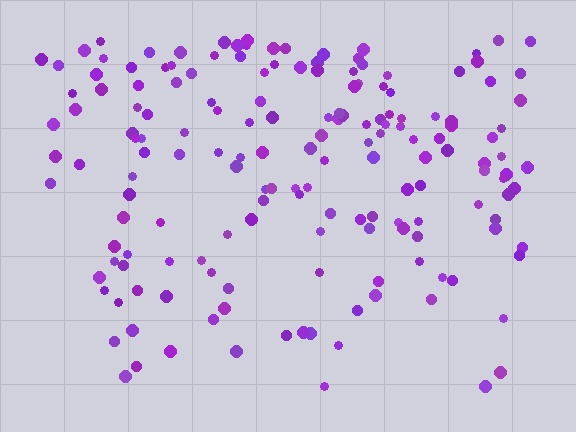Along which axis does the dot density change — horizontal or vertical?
Vertical.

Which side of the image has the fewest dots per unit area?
The bottom.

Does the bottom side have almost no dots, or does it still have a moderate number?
Still a moderate number, just noticeably fewer than the top.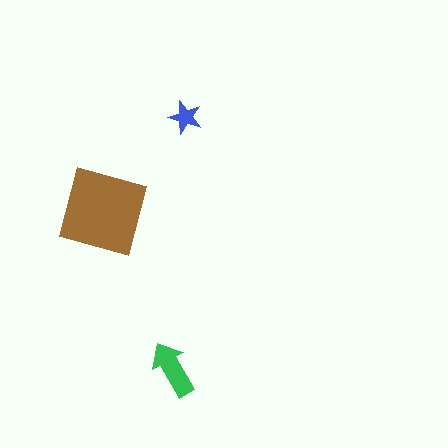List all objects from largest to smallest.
The brown square, the green arrow, the blue star.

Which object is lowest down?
The green arrow is bottommost.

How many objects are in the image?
There are 3 objects in the image.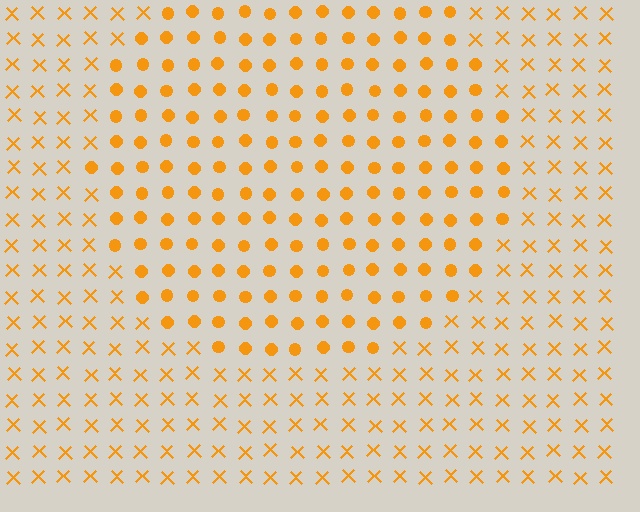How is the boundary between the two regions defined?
The boundary is defined by a change in element shape: circles inside vs. X marks outside. All elements share the same color and spacing.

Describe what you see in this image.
The image is filled with small orange elements arranged in a uniform grid. A circle-shaped region contains circles, while the surrounding area contains X marks. The boundary is defined purely by the change in element shape.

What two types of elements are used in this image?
The image uses circles inside the circle region and X marks outside it.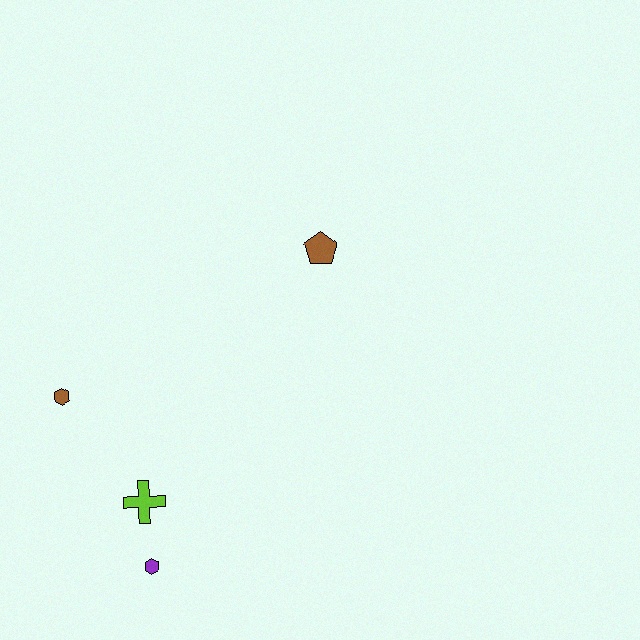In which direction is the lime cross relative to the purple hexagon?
The lime cross is above the purple hexagon.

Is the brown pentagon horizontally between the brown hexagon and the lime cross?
No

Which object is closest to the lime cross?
The purple hexagon is closest to the lime cross.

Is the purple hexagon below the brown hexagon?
Yes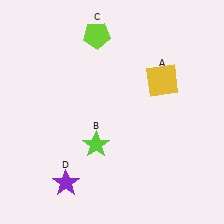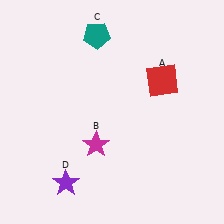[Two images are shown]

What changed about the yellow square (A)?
In Image 1, A is yellow. In Image 2, it changed to red.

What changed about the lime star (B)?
In Image 1, B is lime. In Image 2, it changed to magenta.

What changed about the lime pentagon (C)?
In Image 1, C is lime. In Image 2, it changed to teal.